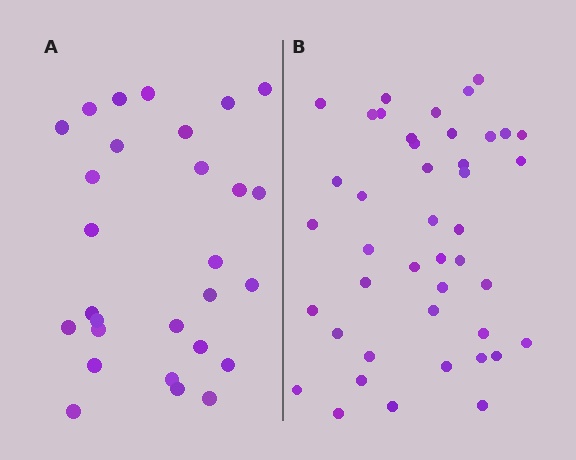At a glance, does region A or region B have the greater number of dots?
Region B (the right region) has more dots.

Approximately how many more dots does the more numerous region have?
Region B has approximately 15 more dots than region A.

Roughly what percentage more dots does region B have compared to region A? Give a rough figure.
About 55% more.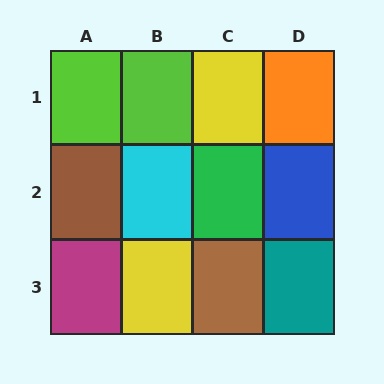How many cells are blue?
1 cell is blue.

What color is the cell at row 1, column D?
Orange.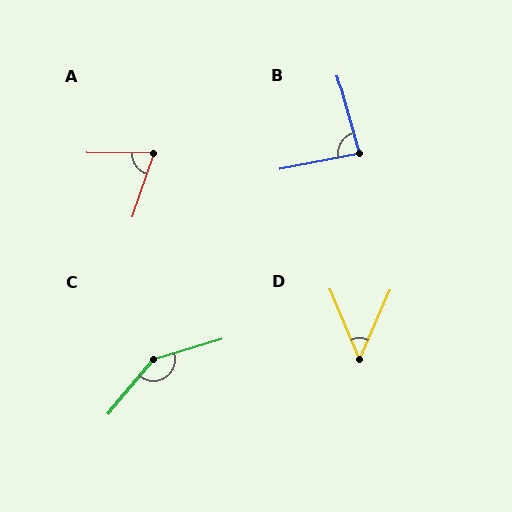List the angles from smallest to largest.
D (46°), A (71°), B (86°), C (147°).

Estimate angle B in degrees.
Approximately 86 degrees.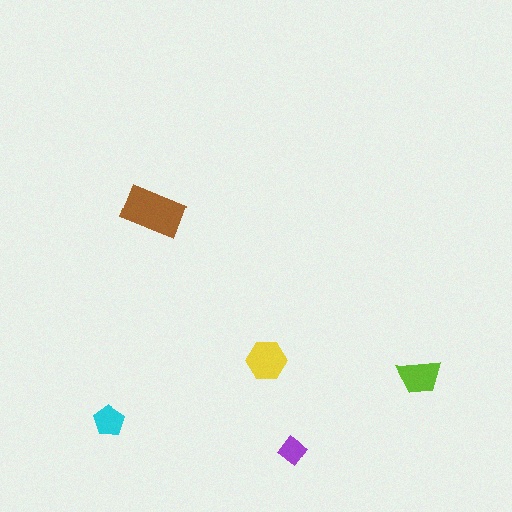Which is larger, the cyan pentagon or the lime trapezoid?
The lime trapezoid.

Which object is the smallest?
The purple diamond.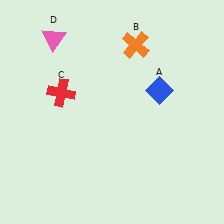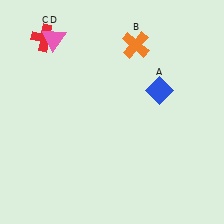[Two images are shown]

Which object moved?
The red cross (C) moved up.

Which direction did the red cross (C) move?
The red cross (C) moved up.